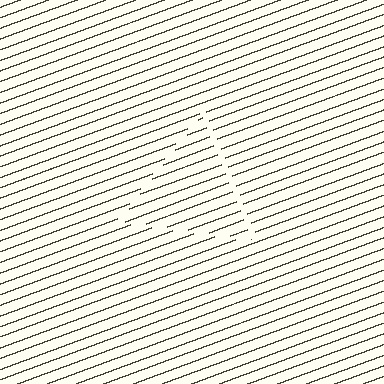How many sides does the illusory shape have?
3 sides — the line-ends trace a triangle.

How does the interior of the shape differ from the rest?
The interior of the shape contains the same grating, shifted by half a period — the contour is defined by the phase discontinuity where line-ends from the inner and outer gratings abut.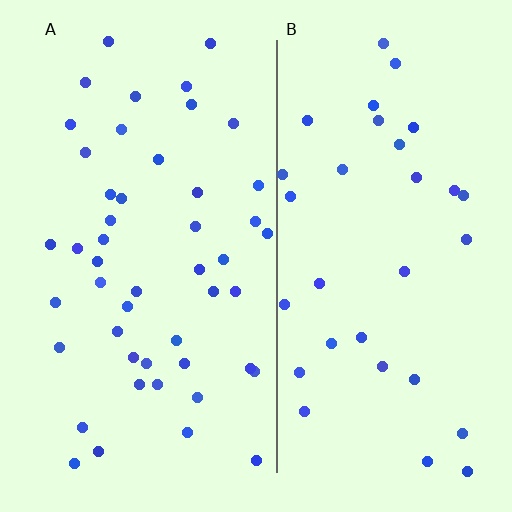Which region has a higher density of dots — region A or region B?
A (the left).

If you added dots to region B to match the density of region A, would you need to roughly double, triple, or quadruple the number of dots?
Approximately double.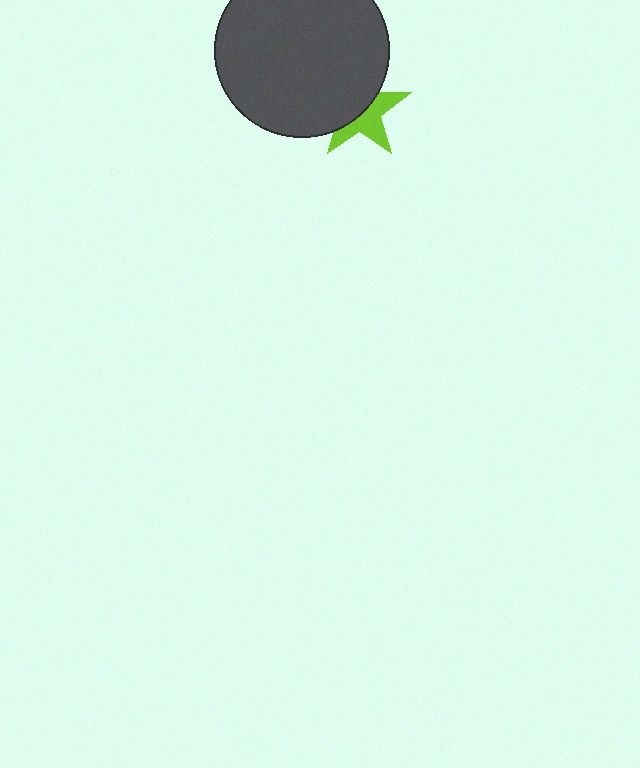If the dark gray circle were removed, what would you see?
You would see the complete lime star.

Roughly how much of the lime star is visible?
About half of it is visible (roughly 48%).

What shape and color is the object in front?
The object in front is a dark gray circle.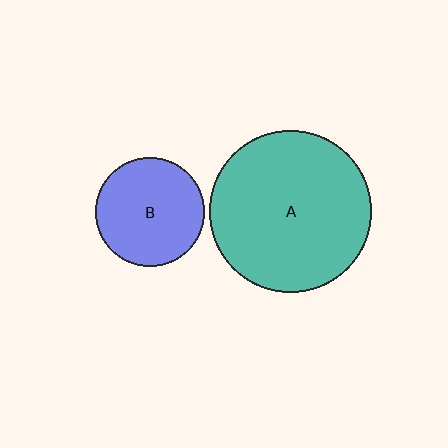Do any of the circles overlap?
No, none of the circles overlap.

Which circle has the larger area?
Circle A (teal).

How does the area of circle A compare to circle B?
Approximately 2.2 times.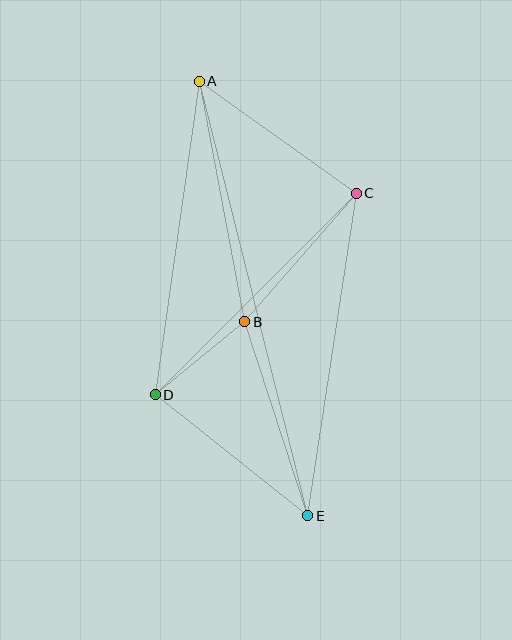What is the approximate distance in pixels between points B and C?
The distance between B and C is approximately 170 pixels.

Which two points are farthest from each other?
Points A and E are farthest from each other.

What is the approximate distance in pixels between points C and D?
The distance between C and D is approximately 284 pixels.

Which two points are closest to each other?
Points B and D are closest to each other.